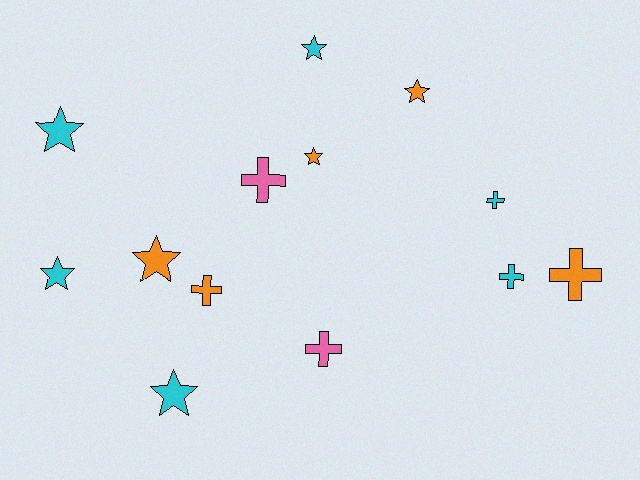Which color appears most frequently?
Cyan, with 6 objects.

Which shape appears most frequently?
Star, with 7 objects.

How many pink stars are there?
There are no pink stars.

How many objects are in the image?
There are 13 objects.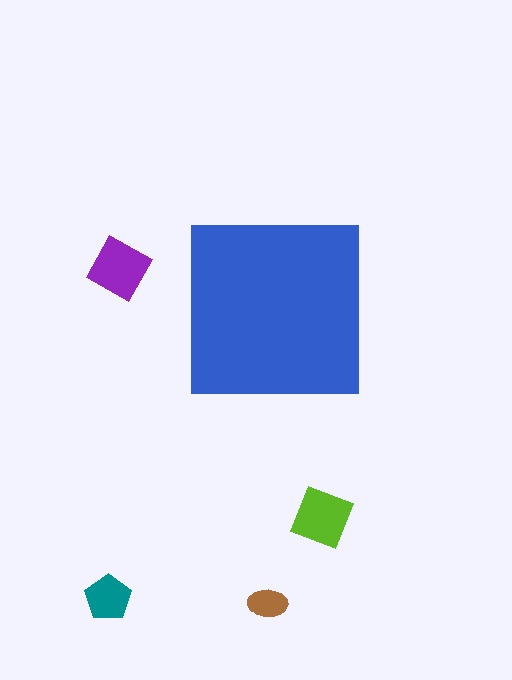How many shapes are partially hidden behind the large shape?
0 shapes are partially hidden.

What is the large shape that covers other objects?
A blue square.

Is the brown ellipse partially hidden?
No, the brown ellipse is fully visible.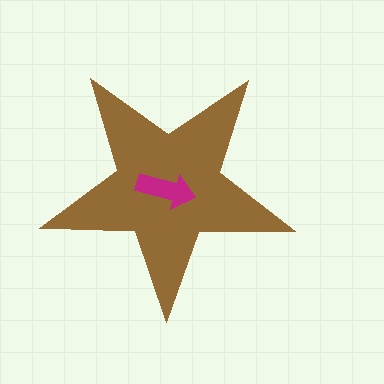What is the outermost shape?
The brown star.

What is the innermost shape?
The magenta arrow.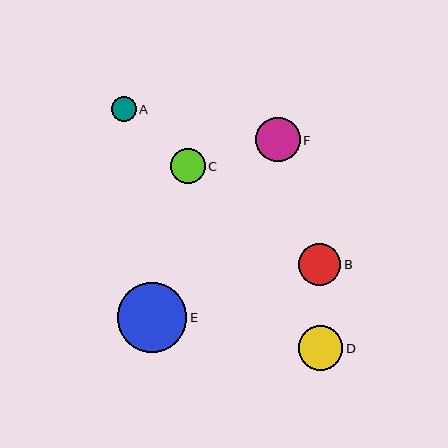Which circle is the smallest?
Circle A is the smallest with a size of approximately 25 pixels.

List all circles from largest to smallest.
From largest to smallest: E, D, F, B, C, A.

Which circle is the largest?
Circle E is the largest with a size of approximately 69 pixels.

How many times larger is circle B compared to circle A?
Circle B is approximately 1.7 times the size of circle A.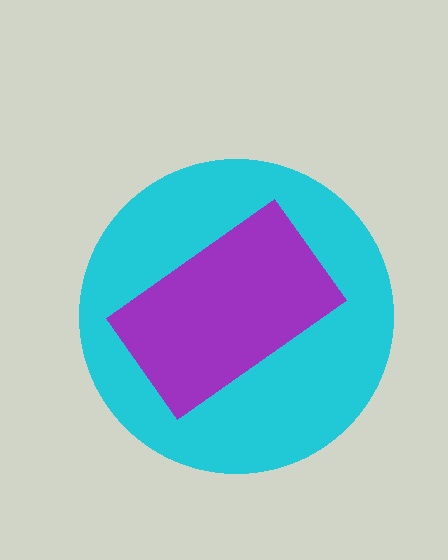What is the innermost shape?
The purple rectangle.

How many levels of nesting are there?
2.